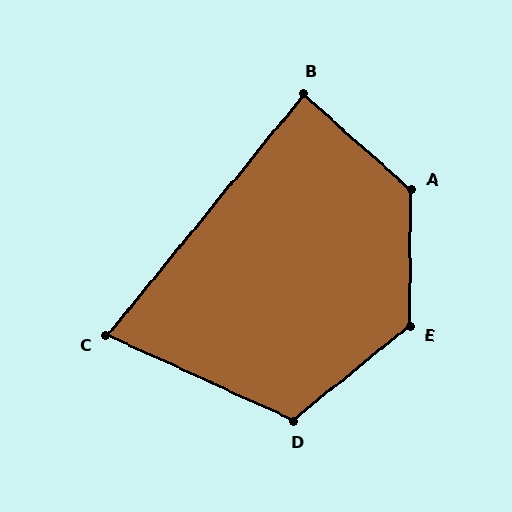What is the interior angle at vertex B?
Approximately 88 degrees (approximately right).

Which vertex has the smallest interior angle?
C, at approximately 75 degrees.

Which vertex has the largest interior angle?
A, at approximately 131 degrees.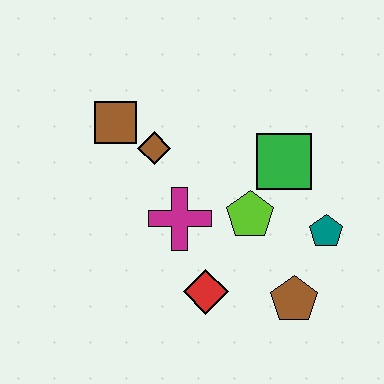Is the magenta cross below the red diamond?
No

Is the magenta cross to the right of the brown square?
Yes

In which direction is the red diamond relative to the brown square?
The red diamond is below the brown square.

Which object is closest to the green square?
The lime pentagon is closest to the green square.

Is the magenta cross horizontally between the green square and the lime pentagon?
No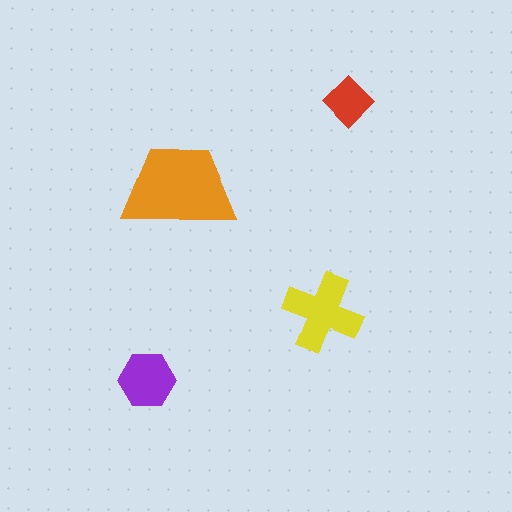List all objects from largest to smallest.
The orange trapezoid, the yellow cross, the purple hexagon, the red diamond.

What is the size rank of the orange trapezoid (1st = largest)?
1st.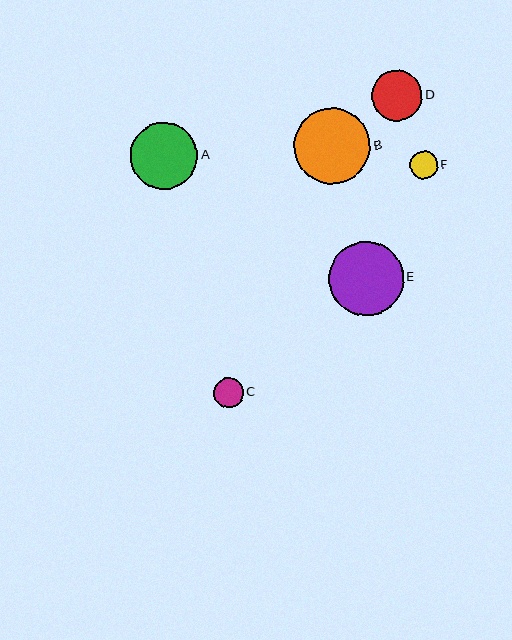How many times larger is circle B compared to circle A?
Circle B is approximately 1.1 times the size of circle A.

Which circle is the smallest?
Circle F is the smallest with a size of approximately 28 pixels.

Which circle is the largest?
Circle B is the largest with a size of approximately 76 pixels.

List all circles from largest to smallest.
From largest to smallest: B, E, A, D, C, F.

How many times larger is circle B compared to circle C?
Circle B is approximately 2.6 times the size of circle C.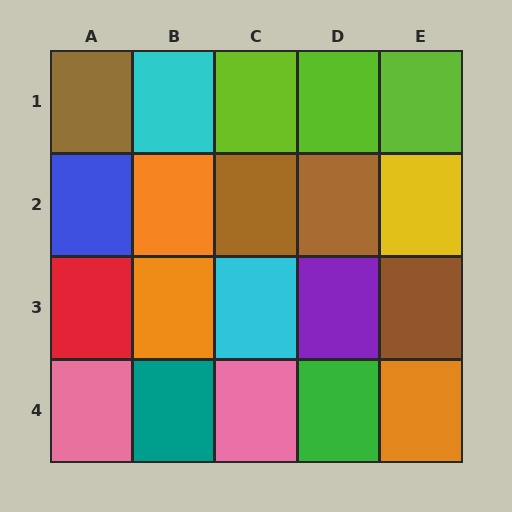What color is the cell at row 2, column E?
Yellow.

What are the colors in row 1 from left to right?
Brown, cyan, lime, lime, lime.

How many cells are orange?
3 cells are orange.